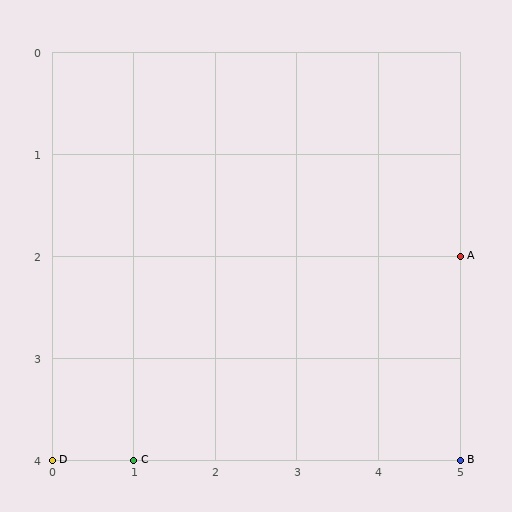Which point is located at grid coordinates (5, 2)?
Point A is at (5, 2).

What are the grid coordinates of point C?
Point C is at grid coordinates (1, 4).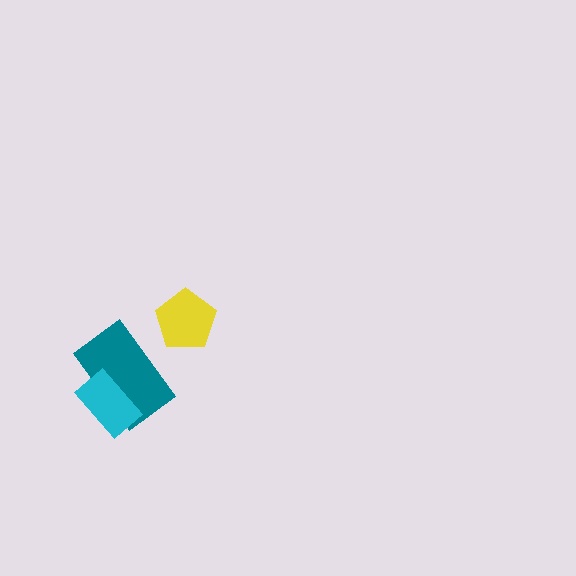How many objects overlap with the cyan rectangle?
1 object overlaps with the cyan rectangle.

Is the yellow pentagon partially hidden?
No, no other shape covers it.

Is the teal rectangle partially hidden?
Yes, it is partially covered by another shape.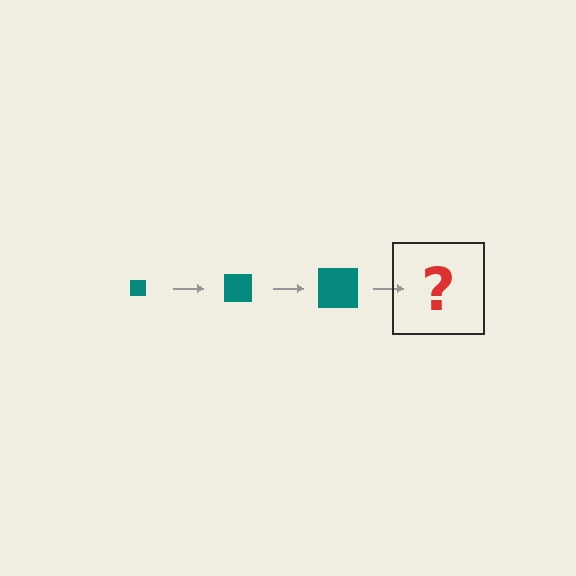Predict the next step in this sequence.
The next step is a teal square, larger than the previous one.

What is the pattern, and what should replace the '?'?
The pattern is that the square gets progressively larger each step. The '?' should be a teal square, larger than the previous one.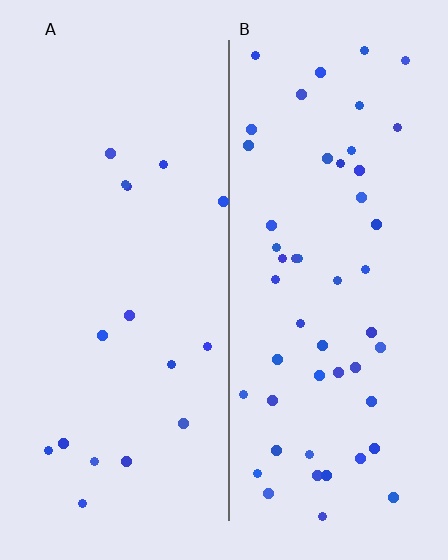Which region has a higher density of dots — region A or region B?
B (the right).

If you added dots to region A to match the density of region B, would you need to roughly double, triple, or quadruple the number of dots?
Approximately triple.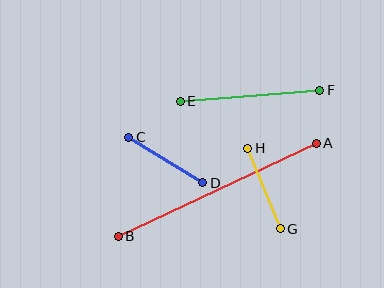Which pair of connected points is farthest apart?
Points A and B are farthest apart.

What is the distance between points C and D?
The distance is approximately 87 pixels.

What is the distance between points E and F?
The distance is approximately 140 pixels.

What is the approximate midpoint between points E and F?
The midpoint is at approximately (250, 96) pixels.